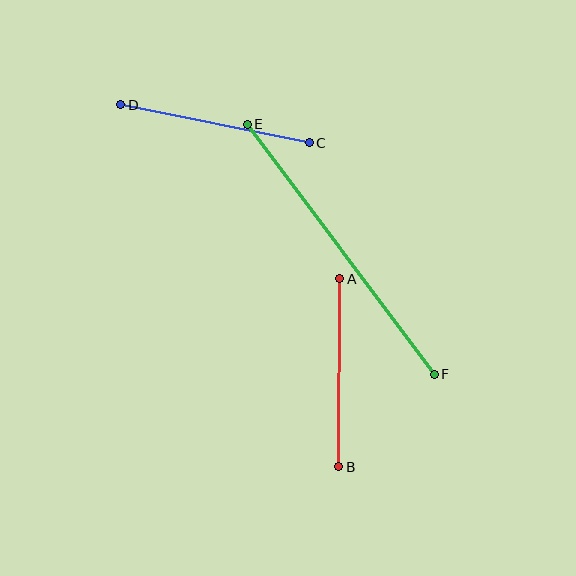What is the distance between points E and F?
The distance is approximately 312 pixels.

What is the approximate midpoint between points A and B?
The midpoint is at approximately (339, 373) pixels.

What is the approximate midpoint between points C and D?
The midpoint is at approximately (215, 124) pixels.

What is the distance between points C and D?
The distance is approximately 193 pixels.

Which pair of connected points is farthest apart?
Points E and F are farthest apart.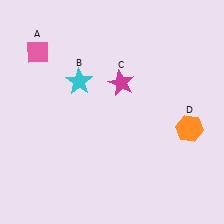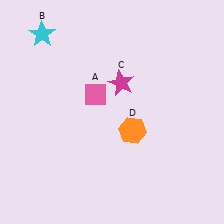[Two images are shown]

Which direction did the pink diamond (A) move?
The pink diamond (A) moved right.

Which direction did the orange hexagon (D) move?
The orange hexagon (D) moved left.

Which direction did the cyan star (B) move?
The cyan star (B) moved up.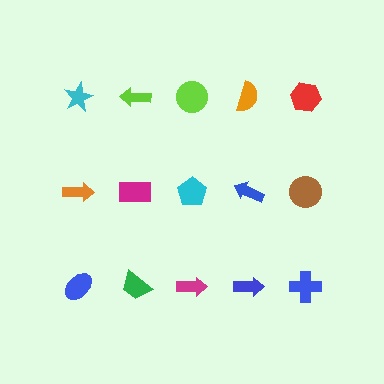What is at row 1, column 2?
A lime arrow.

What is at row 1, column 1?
A cyan star.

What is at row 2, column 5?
A brown circle.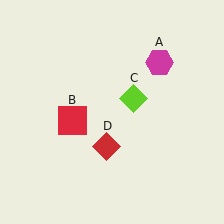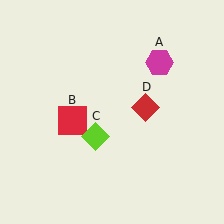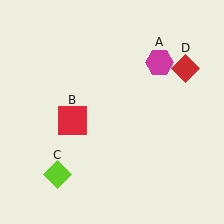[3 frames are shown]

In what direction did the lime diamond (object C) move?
The lime diamond (object C) moved down and to the left.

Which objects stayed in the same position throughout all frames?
Magenta hexagon (object A) and red square (object B) remained stationary.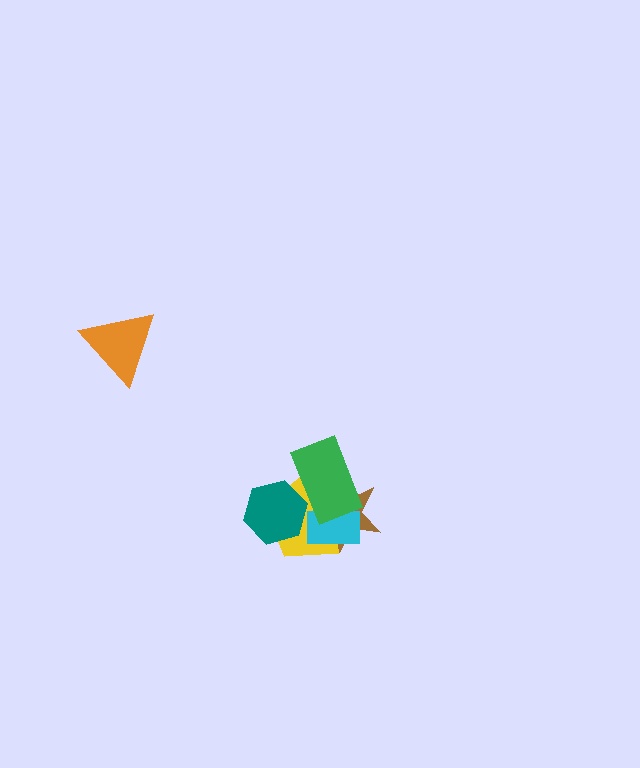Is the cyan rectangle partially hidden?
Yes, it is partially covered by another shape.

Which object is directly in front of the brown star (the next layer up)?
The cyan rectangle is directly in front of the brown star.